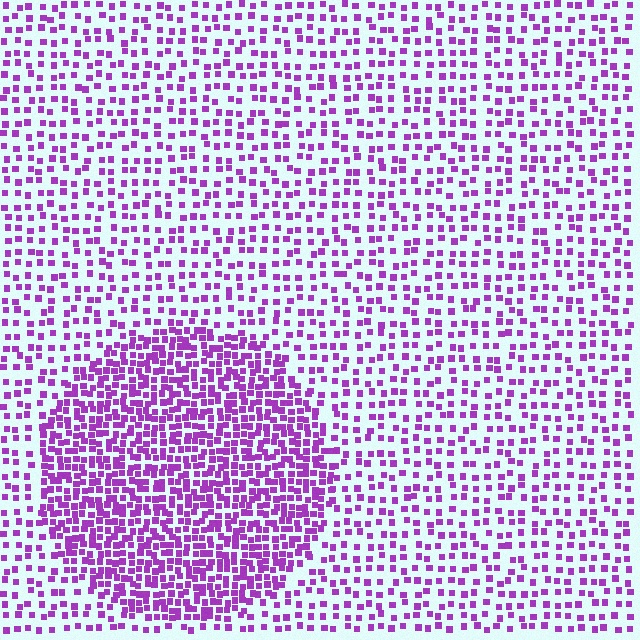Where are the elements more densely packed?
The elements are more densely packed inside the circle boundary.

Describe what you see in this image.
The image contains small purple elements arranged at two different densities. A circle-shaped region is visible where the elements are more densely packed than the surrounding area.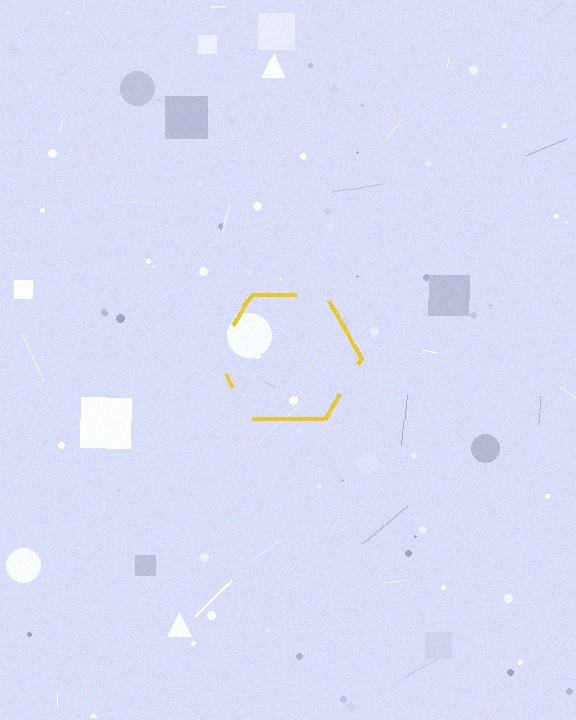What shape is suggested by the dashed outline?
The dashed outline suggests a hexagon.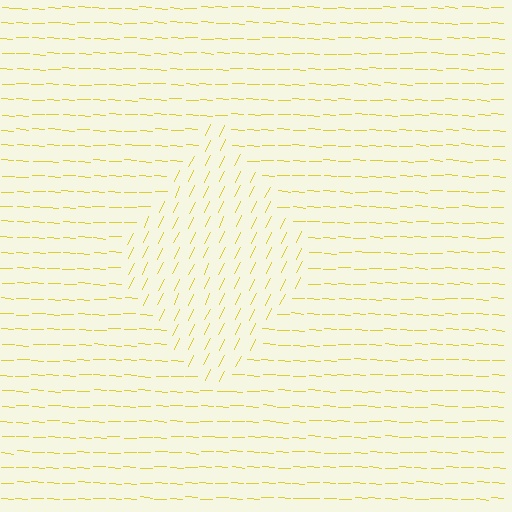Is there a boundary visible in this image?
Yes, there is a texture boundary formed by a change in line orientation.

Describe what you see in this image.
The image is filled with small yellow line segments. A diamond region in the image has lines oriented differently from the surrounding lines, creating a visible texture boundary.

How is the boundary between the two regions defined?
The boundary is defined purely by a change in line orientation (approximately 68 degrees difference). All lines are the same color and thickness.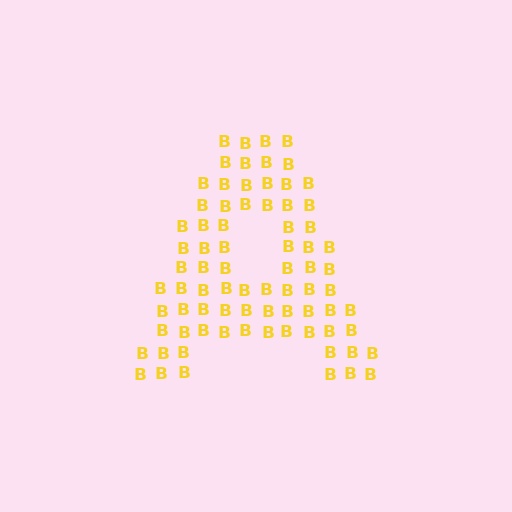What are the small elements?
The small elements are letter B's.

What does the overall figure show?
The overall figure shows the letter A.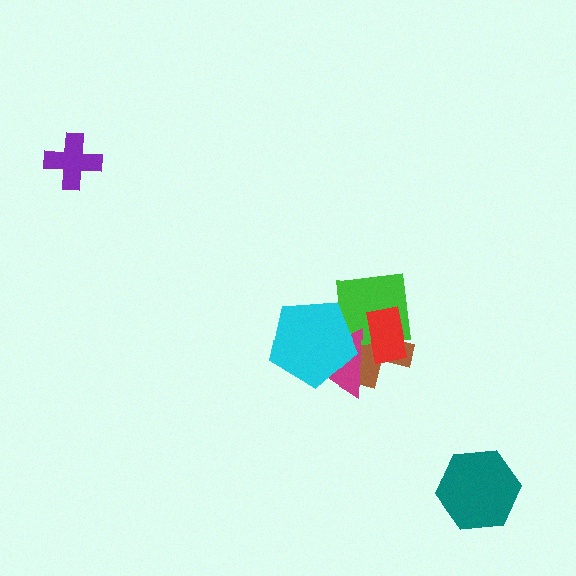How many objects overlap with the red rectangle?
3 objects overlap with the red rectangle.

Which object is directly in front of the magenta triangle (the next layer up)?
The cyan pentagon is directly in front of the magenta triangle.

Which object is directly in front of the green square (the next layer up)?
The magenta triangle is directly in front of the green square.